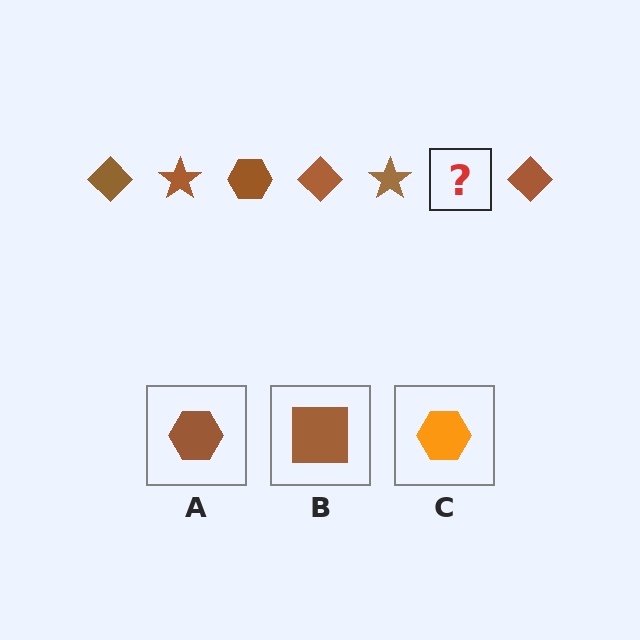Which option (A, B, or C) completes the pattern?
A.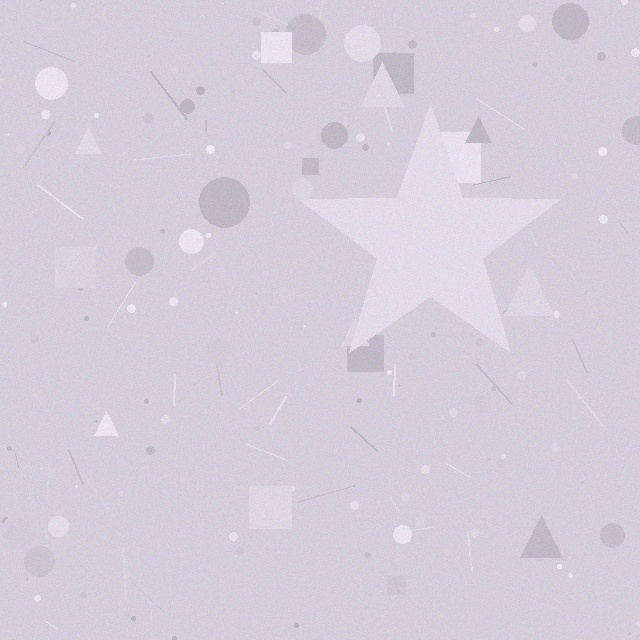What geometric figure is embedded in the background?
A star is embedded in the background.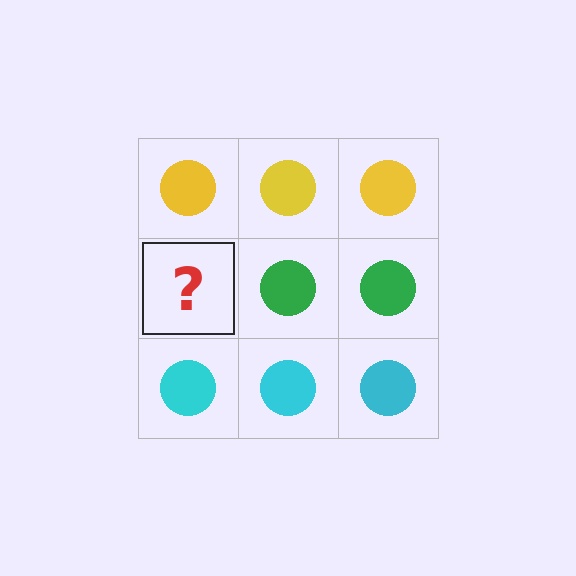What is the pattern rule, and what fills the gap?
The rule is that each row has a consistent color. The gap should be filled with a green circle.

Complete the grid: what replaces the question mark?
The question mark should be replaced with a green circle.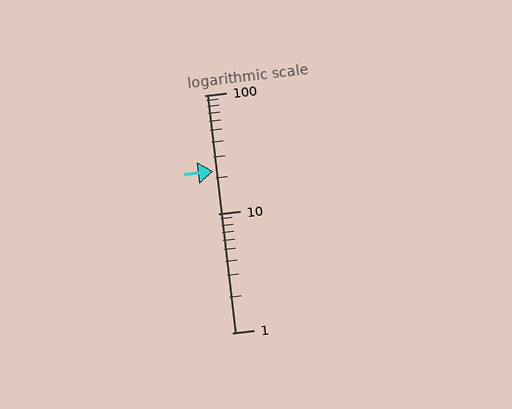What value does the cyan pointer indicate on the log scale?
The pointer indicates approximately 23.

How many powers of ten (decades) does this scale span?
The scale spans 2 decades, from 1 to 100.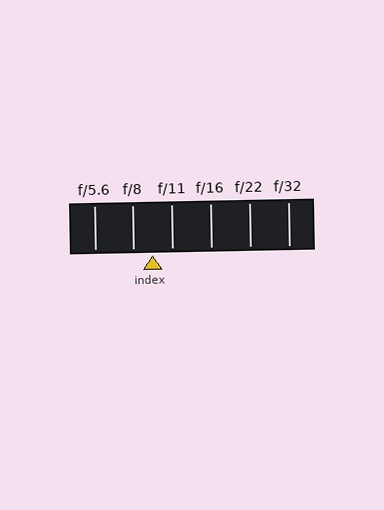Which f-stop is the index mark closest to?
The index mark is closest to f/8.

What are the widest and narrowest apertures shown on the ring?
The widest aperture shown is f/5.6 and the narrowest is f/32.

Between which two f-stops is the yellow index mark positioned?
The index mark is between f/8 and f/11.